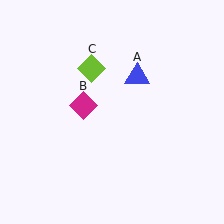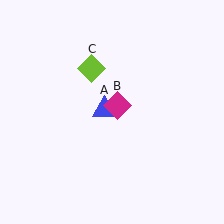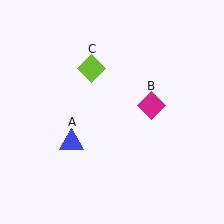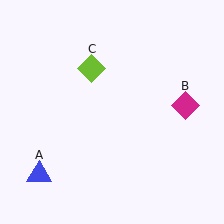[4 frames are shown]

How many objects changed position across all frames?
2 objects changed position: blue triangle (object A), magenta diamond (object B).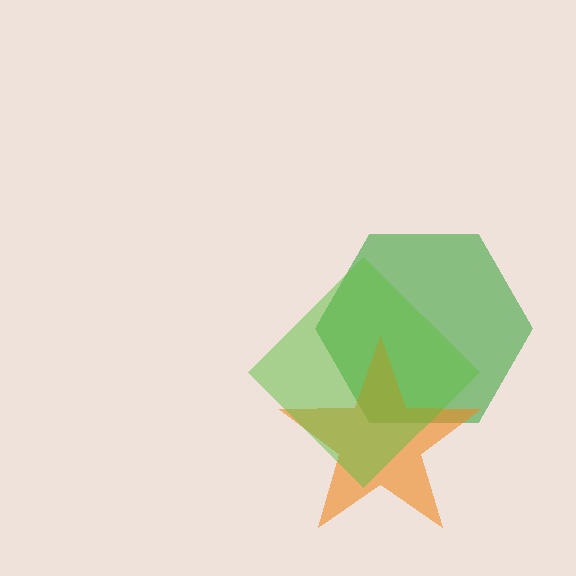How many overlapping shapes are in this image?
There are 3 overlapping shapes in the image.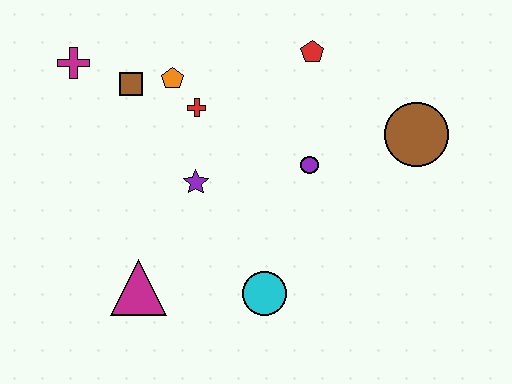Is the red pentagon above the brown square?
Yes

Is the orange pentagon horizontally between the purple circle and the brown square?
Yes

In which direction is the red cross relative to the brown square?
The red cross is to the right of the brown square.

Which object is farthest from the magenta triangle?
The brown circle is farthest from the magenta triangle.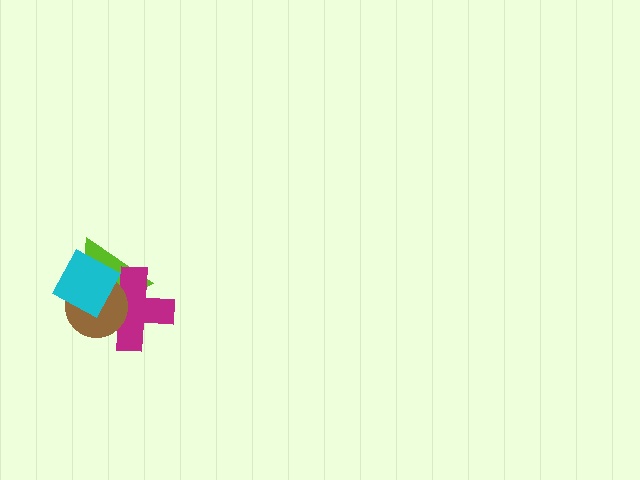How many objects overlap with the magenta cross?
3 objects overlap with the magenta cross.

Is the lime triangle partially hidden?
Yes, it is partially covered by another shape.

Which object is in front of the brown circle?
The cyan diamond is in front of the brown circle.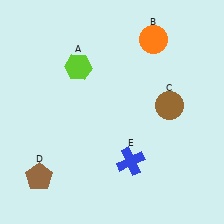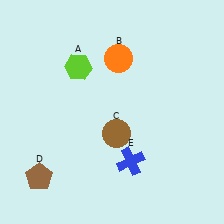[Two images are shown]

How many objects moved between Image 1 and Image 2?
2 objects moved between the two images.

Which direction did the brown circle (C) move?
The brown circle (C) moved left.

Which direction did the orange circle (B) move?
The orange circle (B) moved left.